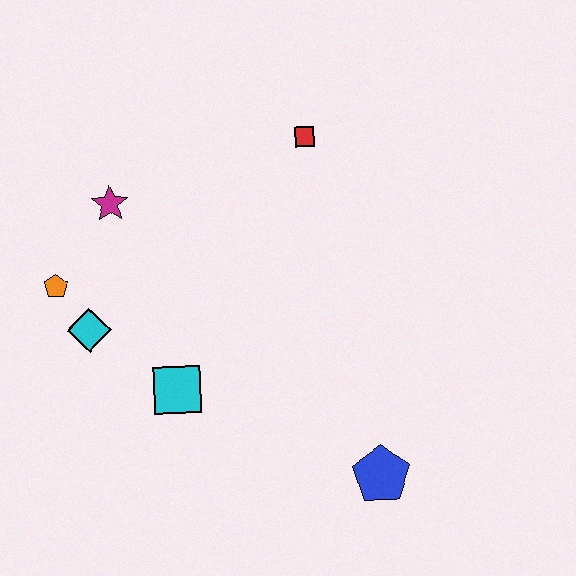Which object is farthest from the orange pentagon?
The blue pentagon is farthest from the orange pentagon.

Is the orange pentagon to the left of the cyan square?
Yes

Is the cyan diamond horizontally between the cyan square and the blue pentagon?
No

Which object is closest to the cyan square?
The cyan diamond is closest to the cyan square.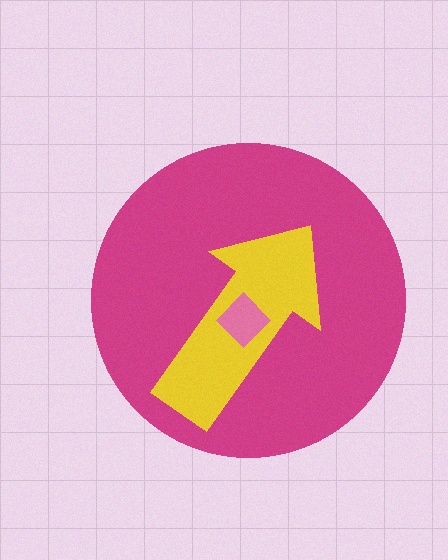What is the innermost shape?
The pink diamond.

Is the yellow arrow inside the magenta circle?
Yes.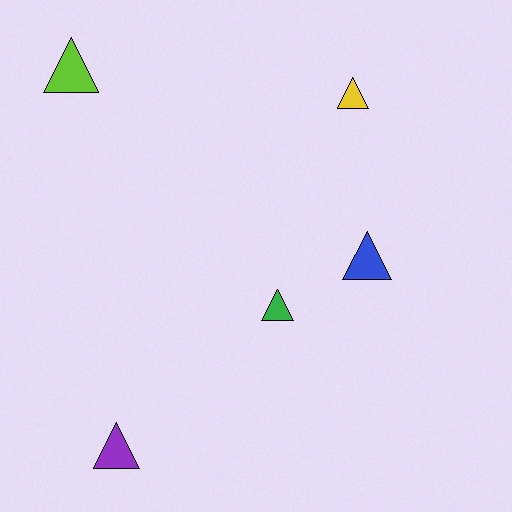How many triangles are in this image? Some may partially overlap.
There are 5 triangles.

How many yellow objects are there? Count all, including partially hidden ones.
There is 1 yellow object.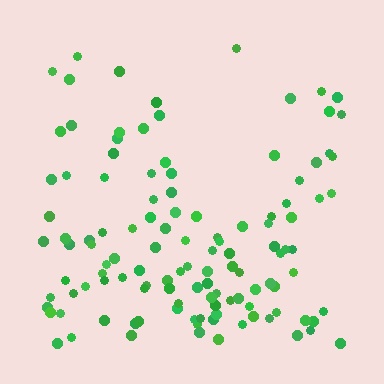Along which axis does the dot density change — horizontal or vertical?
Vertical.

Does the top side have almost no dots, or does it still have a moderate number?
Still a moderate number, just noticeably fewer than the bottom.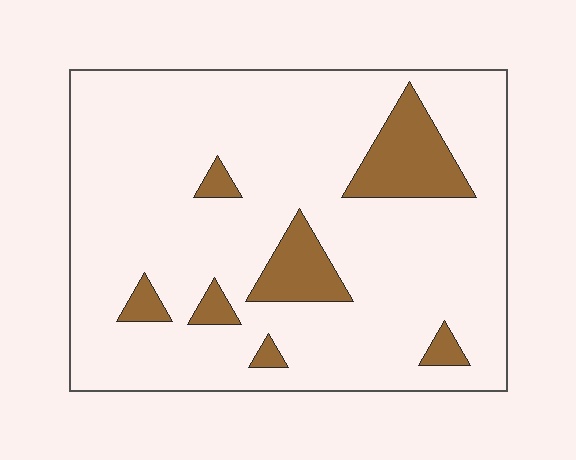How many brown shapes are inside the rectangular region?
7.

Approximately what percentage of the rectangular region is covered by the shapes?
Approximately 15%.